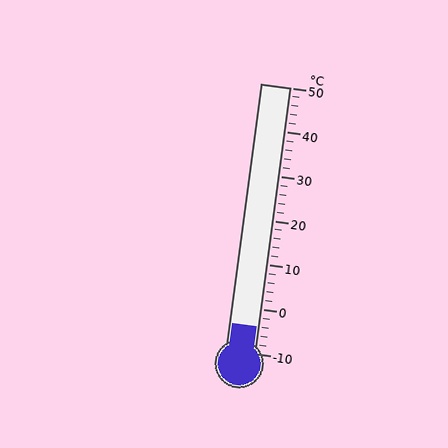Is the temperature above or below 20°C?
The temperature is below 20°C.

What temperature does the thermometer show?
The thermometer shows approximately -4°C.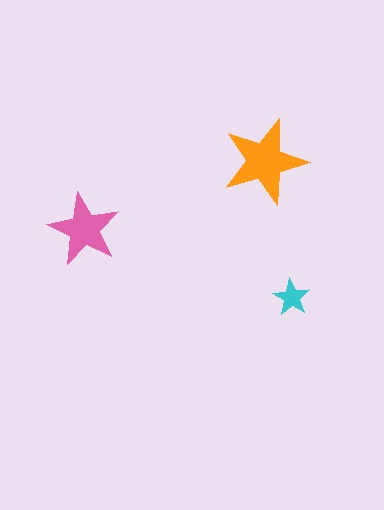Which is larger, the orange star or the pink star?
The orange one.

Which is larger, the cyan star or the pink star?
The pink one.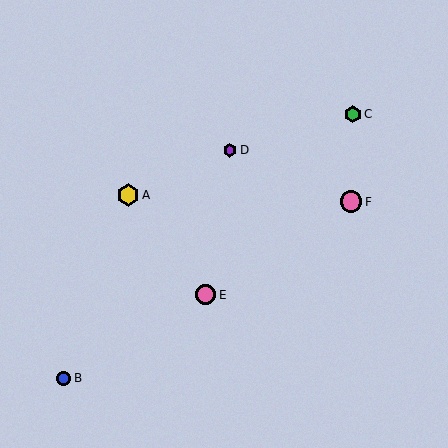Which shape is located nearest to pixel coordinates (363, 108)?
The green hexagon (labeled C) at (353, 114) is nearest to that location.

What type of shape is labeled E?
Shape E is a pink circle.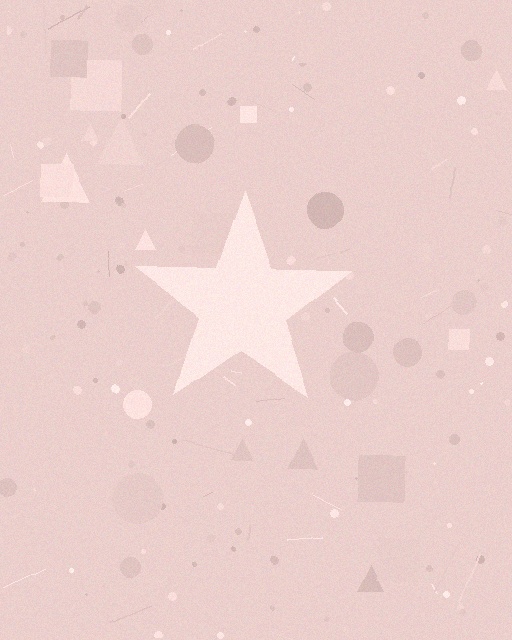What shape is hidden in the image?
A star is hidden in the image.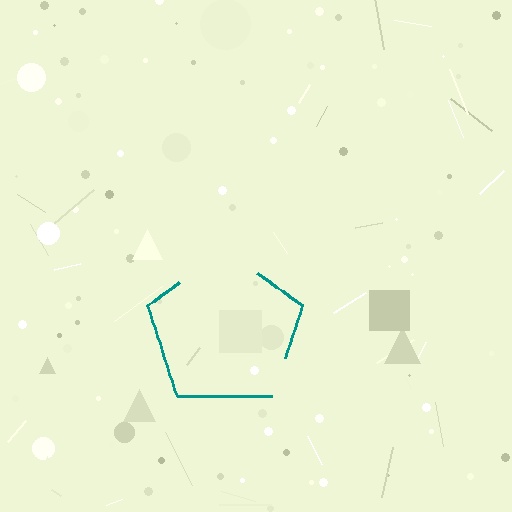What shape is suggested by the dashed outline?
The dashed outline suggests a pentagon.